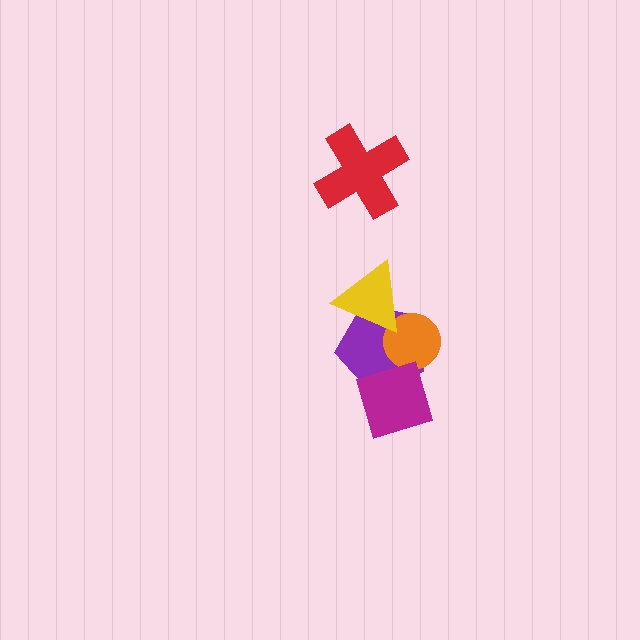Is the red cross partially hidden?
No, no other shape covers it.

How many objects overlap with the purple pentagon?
3 objects overlap with the purple pentagon.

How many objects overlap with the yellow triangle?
2 objects overlap with the yellow triangle.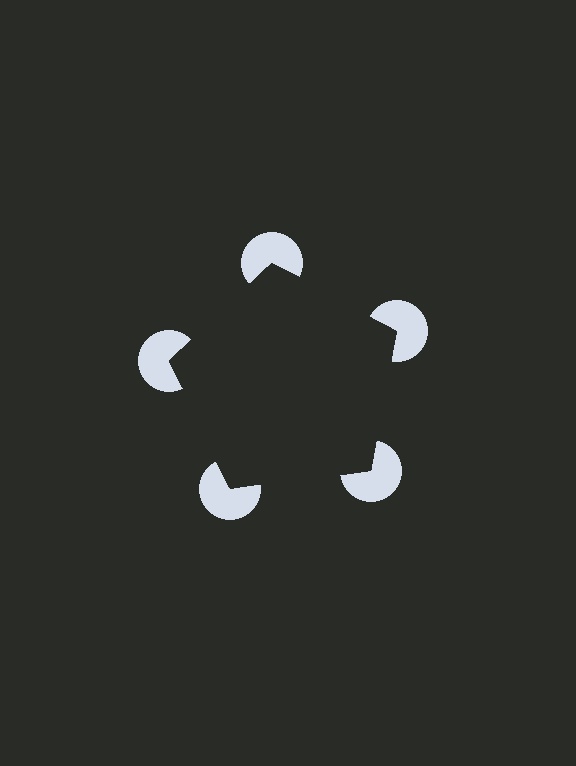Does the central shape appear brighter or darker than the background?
It typically appears slightly darker than the background, even though no actual brightness change is drawn.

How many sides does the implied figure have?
5 sides.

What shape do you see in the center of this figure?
An illusory pentagon — its edges are inferred from the aligned wedge cuts in the pac-man discs, not physically drawn.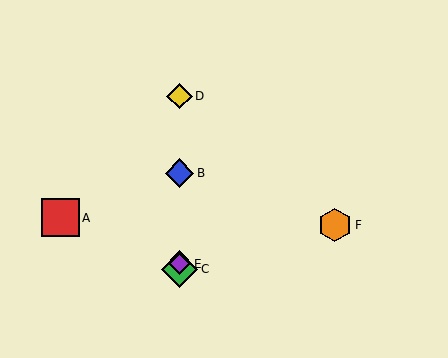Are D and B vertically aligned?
Yes, both are at x≈180.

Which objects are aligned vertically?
Objects B, C, D, E are aligned vertically.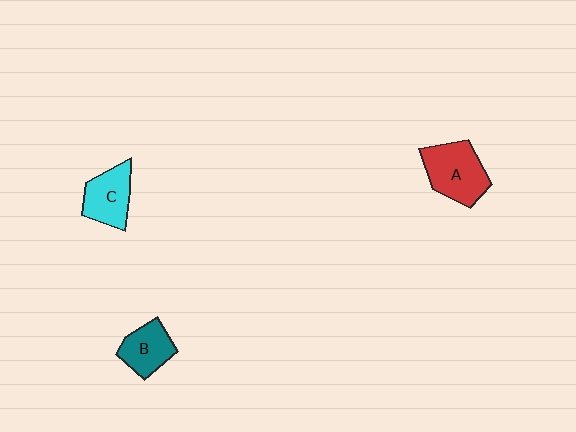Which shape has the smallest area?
Shape B (teal).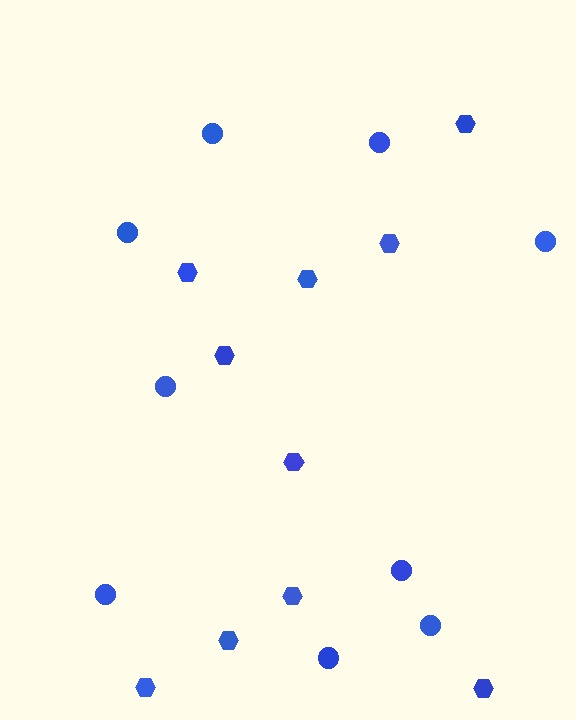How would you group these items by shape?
There are 2 groups: one group of hexagons (10) and one group of circles (9).